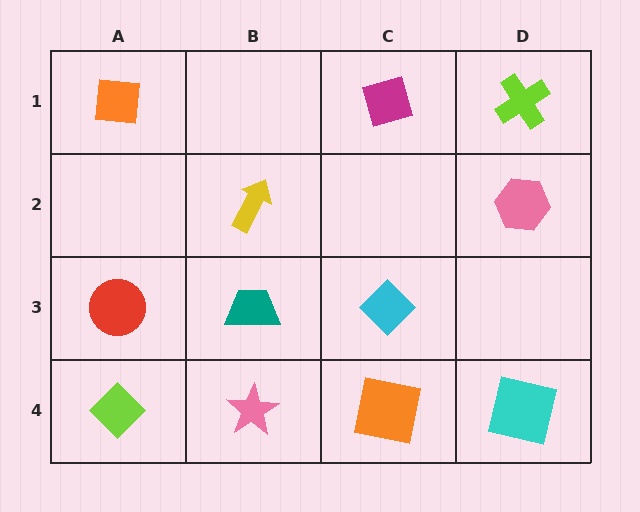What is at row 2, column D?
A pink hexagon.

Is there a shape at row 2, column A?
No, that cell is empty.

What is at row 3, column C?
A cyan diamond.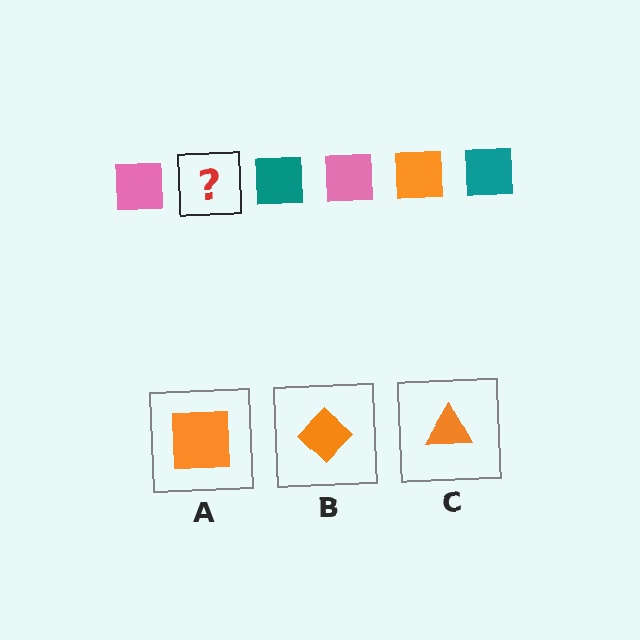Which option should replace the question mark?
Option A.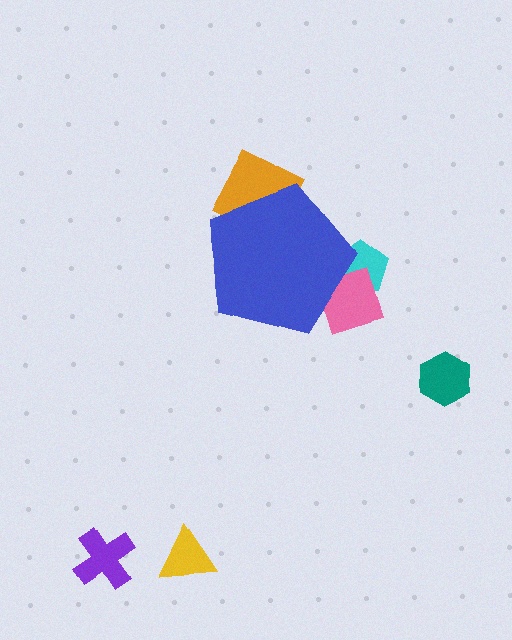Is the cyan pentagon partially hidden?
Yes, the cyan pentagon is partially hidden behind the blue pentagon.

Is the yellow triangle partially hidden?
No, the yellow triangle is fully visible.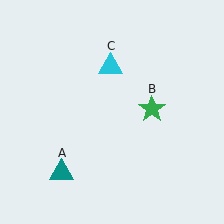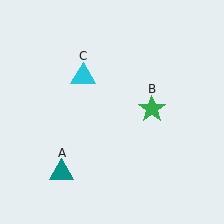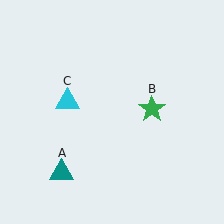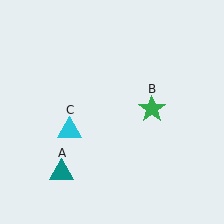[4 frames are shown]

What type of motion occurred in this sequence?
The cyan triangle (object C) rotated counterclockwise around the center of the scene.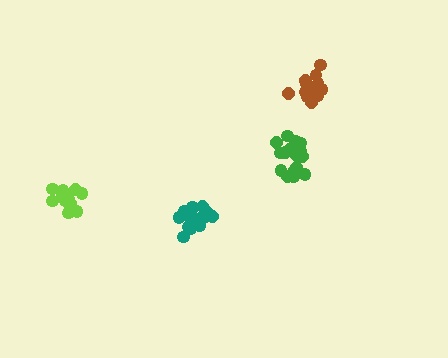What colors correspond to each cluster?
The clusters are colored: teal, brown, green, lime.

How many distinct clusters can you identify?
There are 4 distinct clusters.